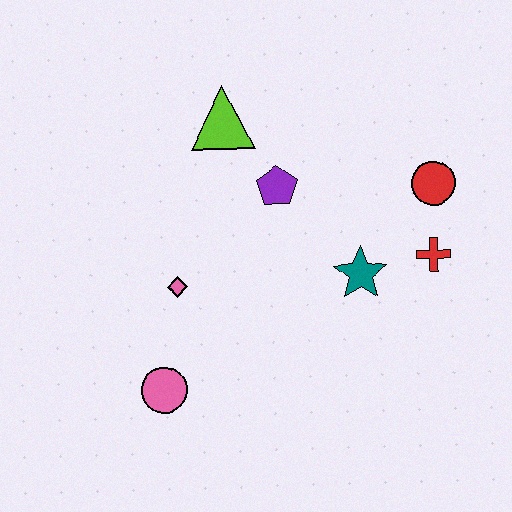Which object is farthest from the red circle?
The pink circle is farthest from the red circle.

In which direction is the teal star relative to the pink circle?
The teal star is to the right of the pink circle.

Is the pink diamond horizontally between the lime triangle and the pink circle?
Yes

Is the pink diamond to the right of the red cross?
No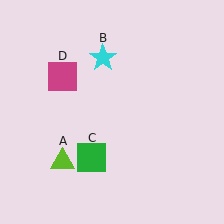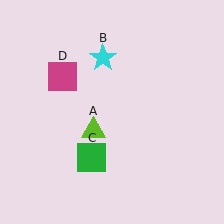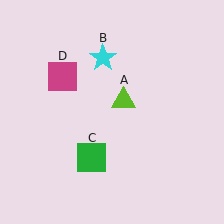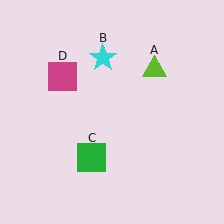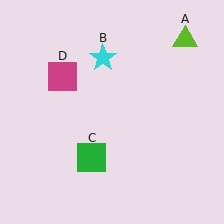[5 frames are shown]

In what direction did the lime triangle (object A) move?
The lime triangle (object A) moved up and to the right.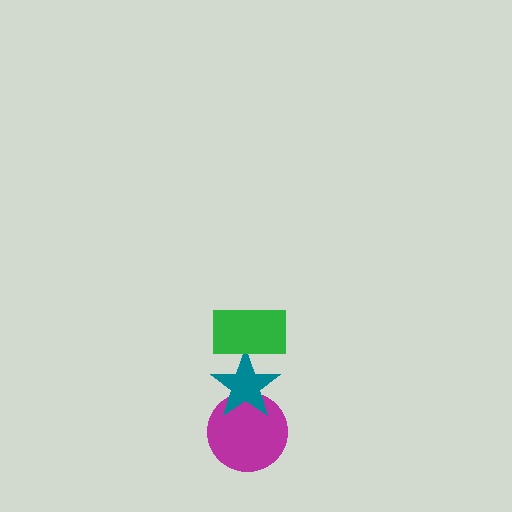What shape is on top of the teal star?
The green rectangle is on top of the teal star.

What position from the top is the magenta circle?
The magenta circle is 3rd from the top.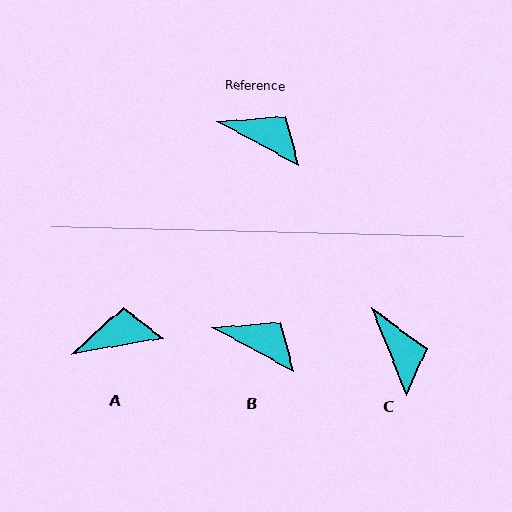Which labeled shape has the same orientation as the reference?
B.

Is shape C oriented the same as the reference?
No, it is off by about 40 degrees.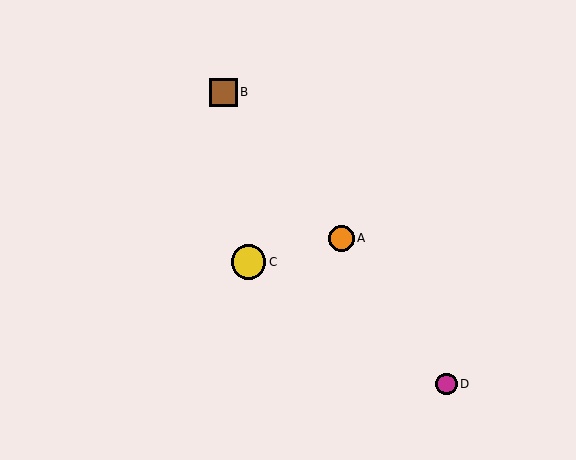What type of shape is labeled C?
Shape C is a yellow circle.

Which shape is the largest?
The yellow circle (labeled C) is the largest.